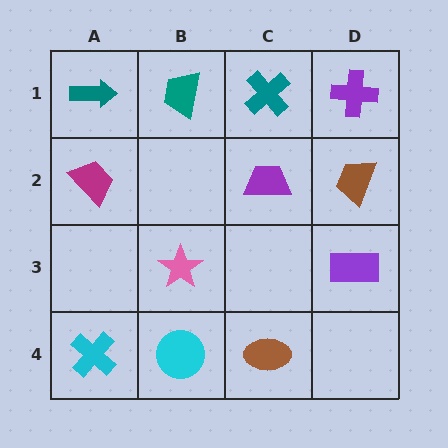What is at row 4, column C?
A brown ellipse.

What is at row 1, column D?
A purple cross.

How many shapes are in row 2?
3 shapes.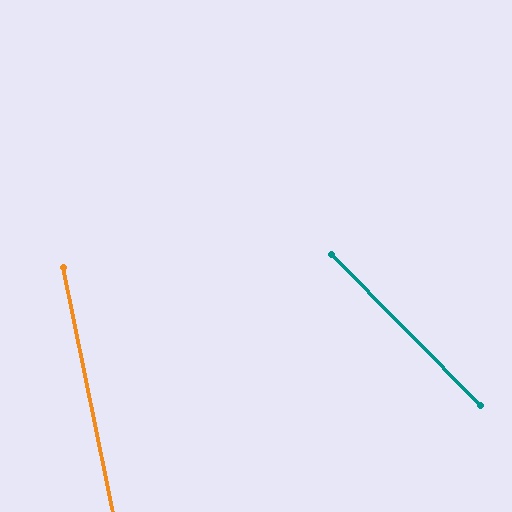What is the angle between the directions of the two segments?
Approximately 33 degrees.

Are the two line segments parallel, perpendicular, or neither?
Neither parallel nor perpendicular — they differ by about 33°.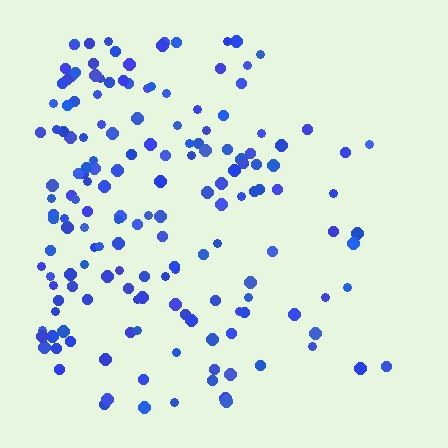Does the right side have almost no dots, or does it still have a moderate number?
Still a moderate number, just noticeably fewer than the left.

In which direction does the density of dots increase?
From right to left, with the left side densest.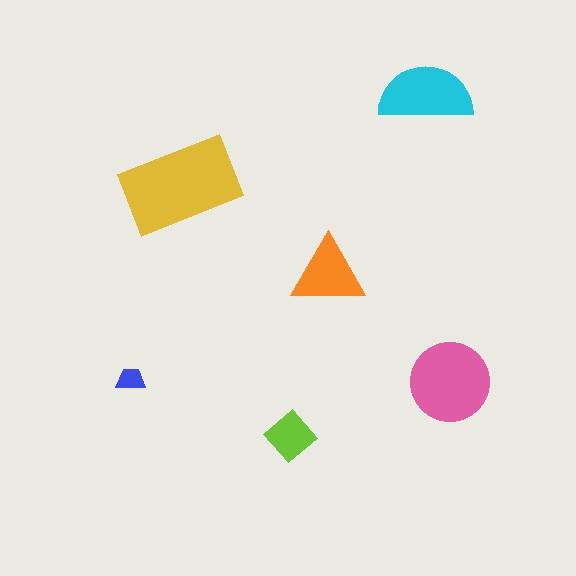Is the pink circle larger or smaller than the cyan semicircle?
Larger.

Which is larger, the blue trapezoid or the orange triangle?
The orange triangle.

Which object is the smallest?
The blue trapezoid.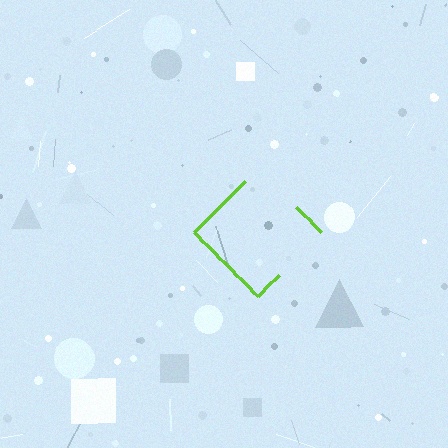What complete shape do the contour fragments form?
The contour fragments form a diamond.